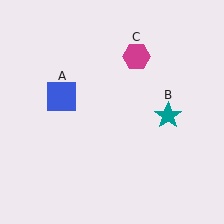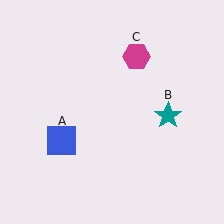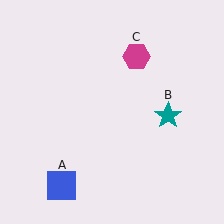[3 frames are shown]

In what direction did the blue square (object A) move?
The blue square (object A) moved down.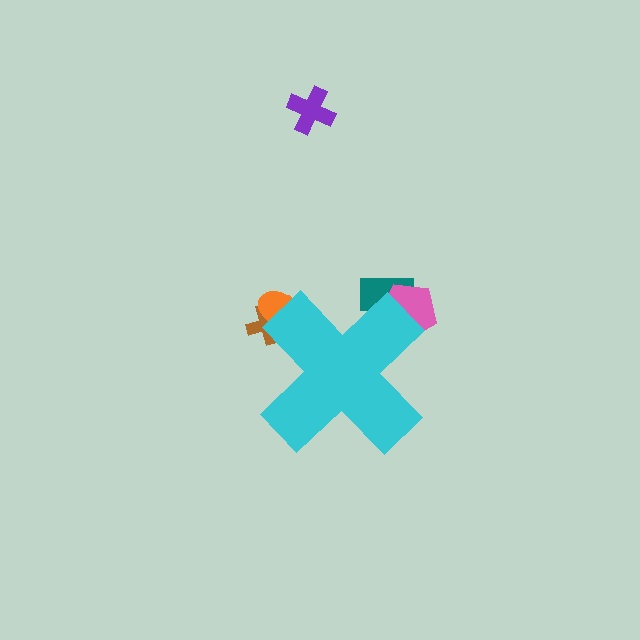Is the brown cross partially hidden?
Yes, the brown cross is partially hidden behind the cyan cross.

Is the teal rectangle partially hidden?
Yes, the teal rectangle is partially hidden behind the cyan cross.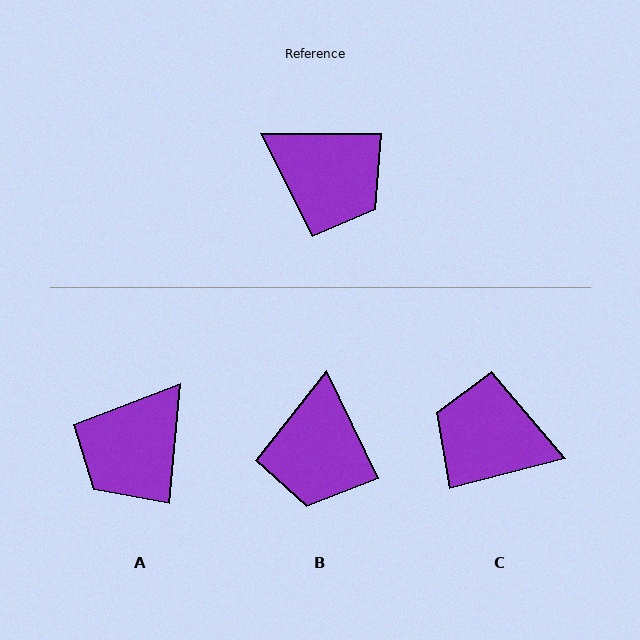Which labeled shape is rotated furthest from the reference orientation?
C, about 166 degrees away.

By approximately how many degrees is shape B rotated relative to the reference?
Approximately 65 degrees clockwise.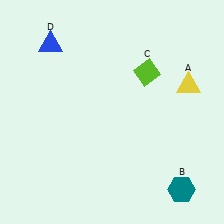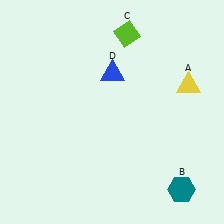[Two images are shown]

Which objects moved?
The objects that moved are: the lime diamond (C), the blue triangle (D).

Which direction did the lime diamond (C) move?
The lime diamond (C) moved up.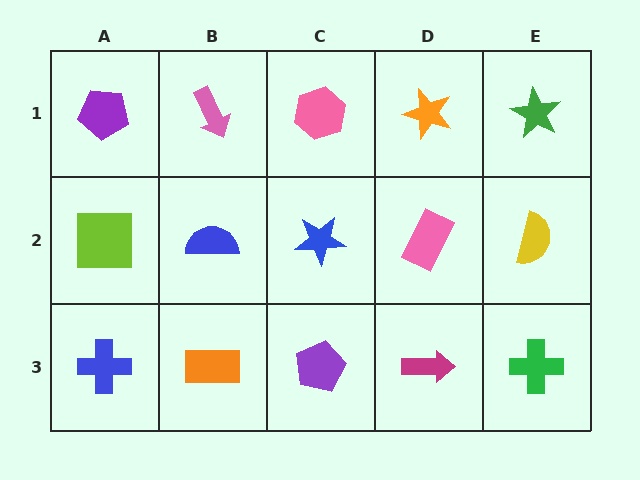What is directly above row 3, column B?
A blue semicircle.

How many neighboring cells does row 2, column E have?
3.